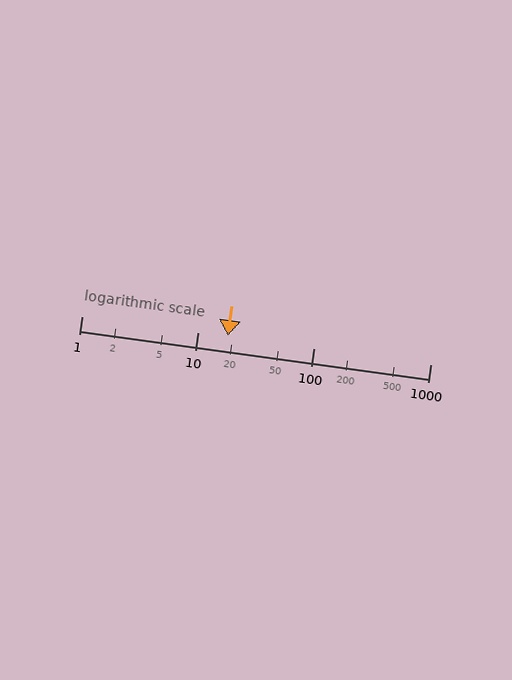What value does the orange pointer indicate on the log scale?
The pointer indicates approximately 18.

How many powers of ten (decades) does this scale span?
The scale spans 3 decades, from 1 to 1000.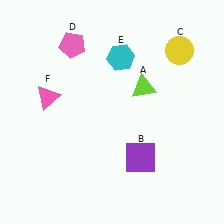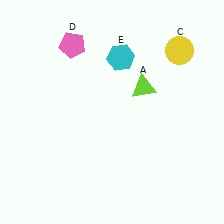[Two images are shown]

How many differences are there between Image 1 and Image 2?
There are 2 differences between the two images.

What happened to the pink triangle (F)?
The pink triangle (F) was removed in Image 2. It was in the top-left area of Image 1.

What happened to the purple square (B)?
The purple square (B) was removed in Image 2. It was in the bottom-right area of Image 1.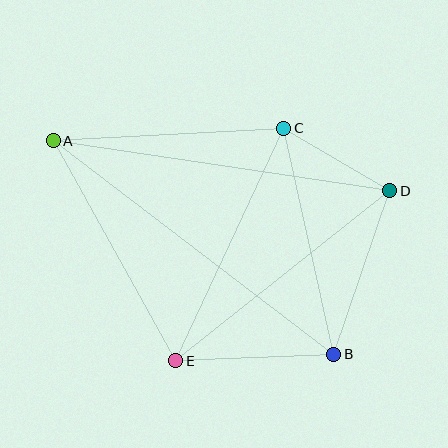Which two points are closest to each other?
Points C and D are closest to each other.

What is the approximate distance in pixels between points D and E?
The distance between D and E is approximately 273 pixels.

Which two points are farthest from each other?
Points A and B are farthest from each other.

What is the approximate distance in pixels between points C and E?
The distance between C and E is approximately 256 pixels.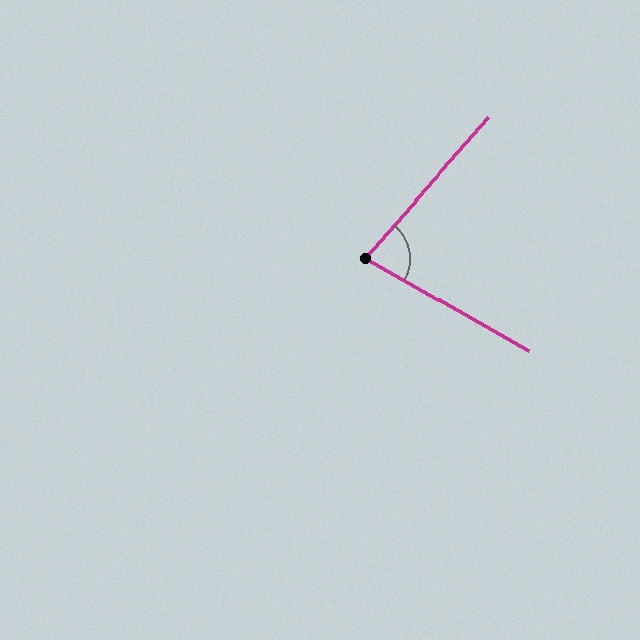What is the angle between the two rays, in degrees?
Approximately 78 degrees.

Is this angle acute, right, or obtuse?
It is acute.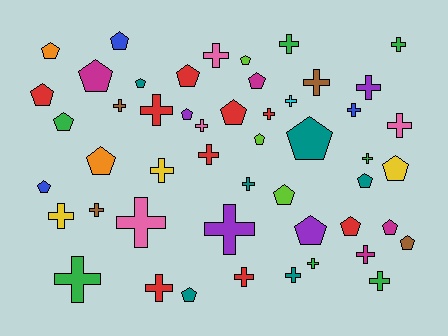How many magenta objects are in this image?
There are 4 magenta objects.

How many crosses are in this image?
There are 27 crosses.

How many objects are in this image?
There are 50 objects.